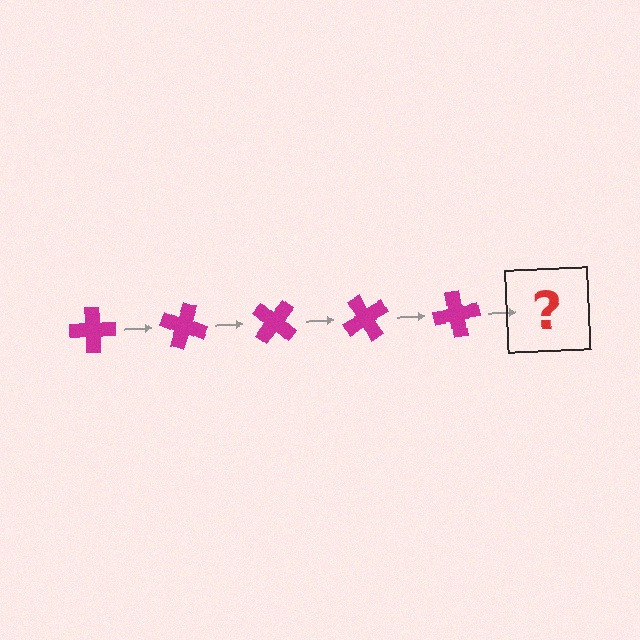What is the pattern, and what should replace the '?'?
The pattern is that the cross rotates 20 degrees each step. The '?' should be a magenta cross rotated 100 degrees.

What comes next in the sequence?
The next element should be a magenta cross rotated 100 degrees.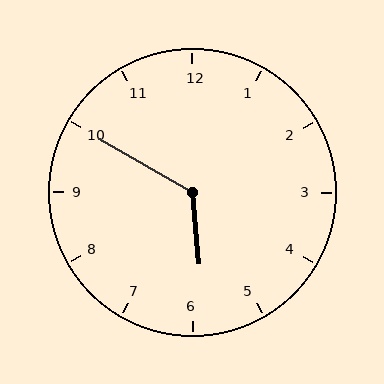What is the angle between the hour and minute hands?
Approximately 125 degrees.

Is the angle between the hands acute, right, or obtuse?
It is obtuse.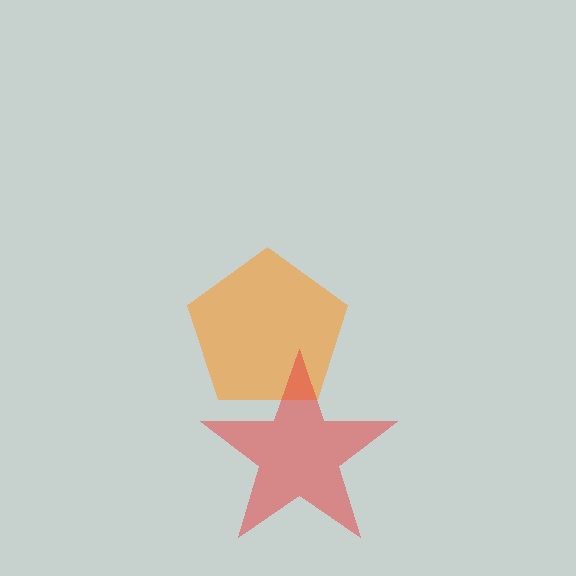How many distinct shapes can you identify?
There are 2 distinct shapes: an orange pentagon, a red star.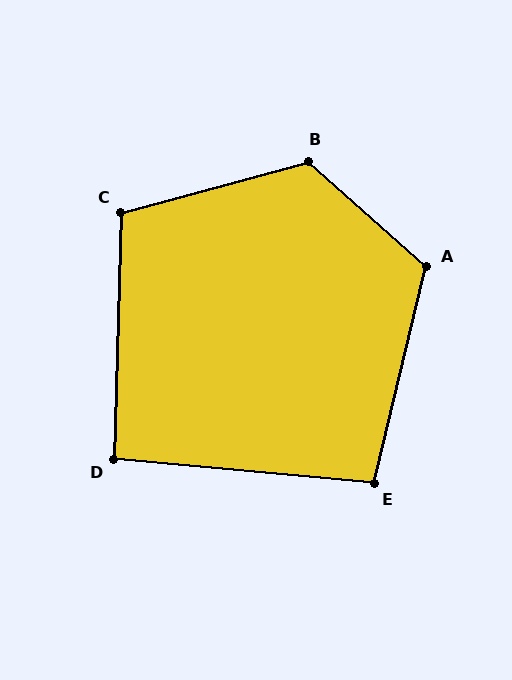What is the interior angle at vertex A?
Approximately 118 degrees (obtuse).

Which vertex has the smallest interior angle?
D, at approximately 94 degrees.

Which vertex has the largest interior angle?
B, at approximately 123 degrees.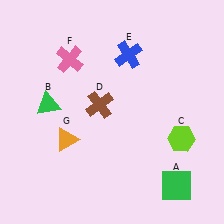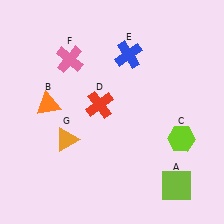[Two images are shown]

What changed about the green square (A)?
In Image 1, A is green. In Image 2, it changed to lime.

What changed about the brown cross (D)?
In Image 1, D is brown. In Image 2, it changed to red.